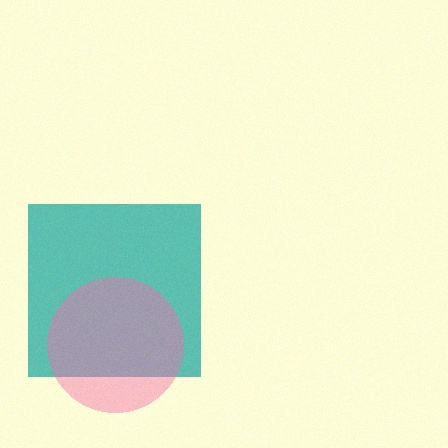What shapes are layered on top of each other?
The layered shapes are: a teal square, a pink circle.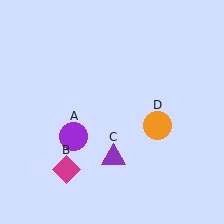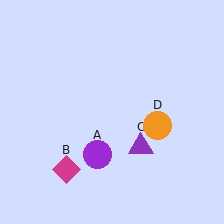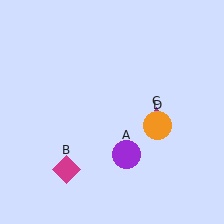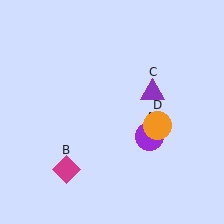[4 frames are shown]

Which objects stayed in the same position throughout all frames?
Magenta diamond (object B) and orange circle (object D) remained stationary.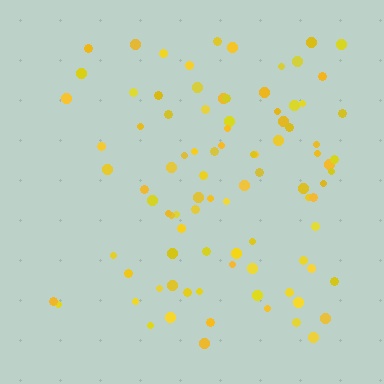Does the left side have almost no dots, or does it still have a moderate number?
Still a moderate number, just noticeably fewer than the right.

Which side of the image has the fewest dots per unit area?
The left.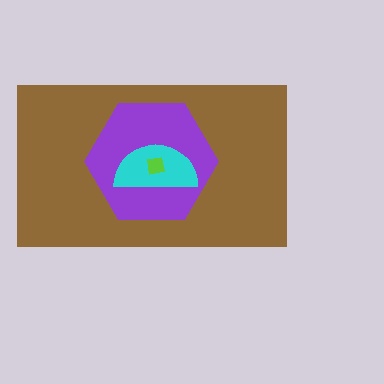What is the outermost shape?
The brown rectangle.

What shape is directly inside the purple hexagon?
The cyan semicircle.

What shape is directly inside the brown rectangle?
The purple hexagon.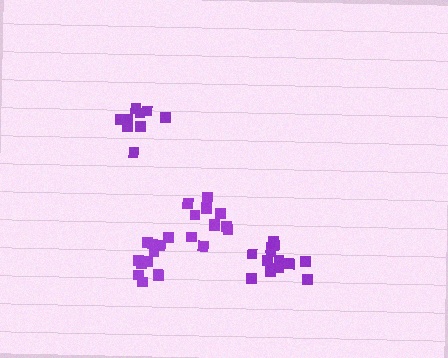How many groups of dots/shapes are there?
There are 4 groups.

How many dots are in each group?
Group 1: 9 dots, Group 2: 13 dots, Group 3: 11 dots, Group 4: 13 dots (46 total).